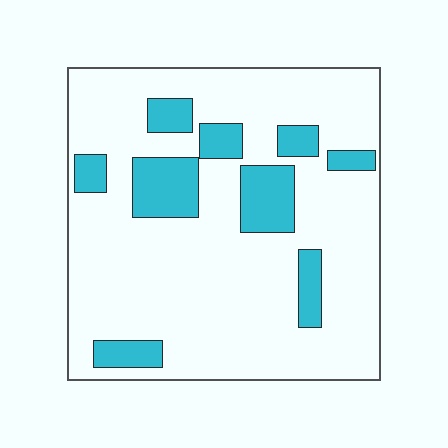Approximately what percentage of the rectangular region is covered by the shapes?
Approximately 20%.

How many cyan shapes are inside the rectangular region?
9.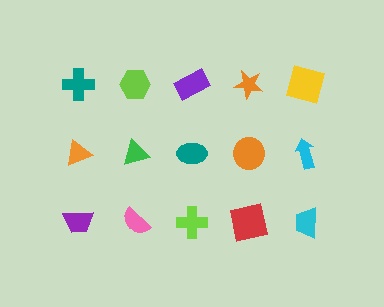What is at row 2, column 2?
A green triangle.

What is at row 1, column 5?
A yellow square.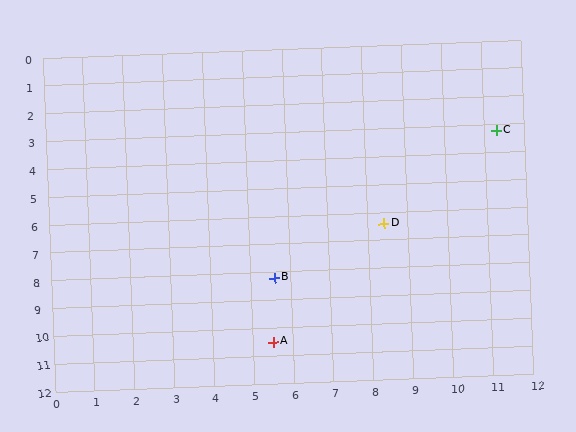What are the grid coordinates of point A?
Point A is at approximately (5.5, 10.5).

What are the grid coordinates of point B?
Point B is at approximately (5.6, 8.2).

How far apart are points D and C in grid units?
Points D and C are about 4.3 grid units apart.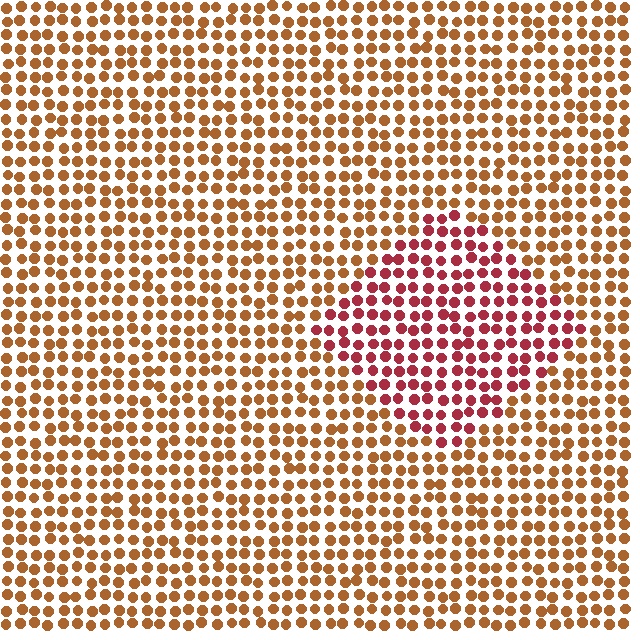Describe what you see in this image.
The image is filled with small brown elements in a uniform arrangement. A diamond-shaped region is visible where the elements are tinted to a slightly different hue, forming a subtle color boundary.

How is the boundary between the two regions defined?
The boundary is defined purely by a slight shift in hue (about 37 degrees). Spacing, size, and orientation are identical on both sides.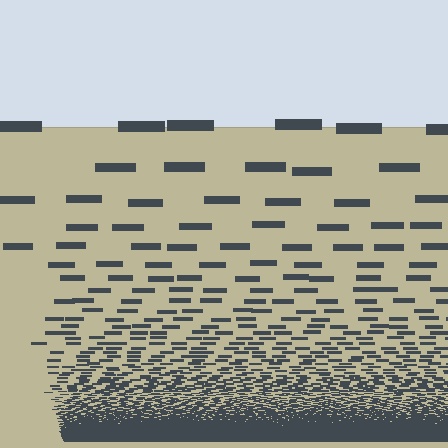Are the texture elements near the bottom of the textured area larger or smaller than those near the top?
Smaller. The gradient is inverted — elements near the bottom are smaller and denser.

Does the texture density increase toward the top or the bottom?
Density increases toward the bottom.